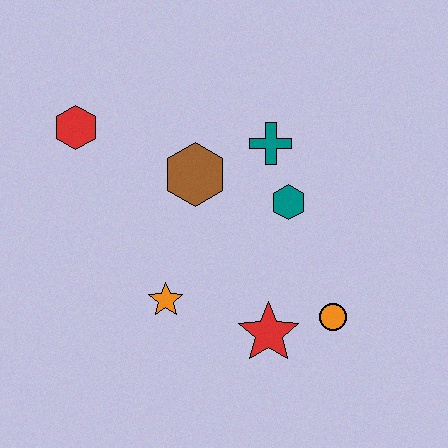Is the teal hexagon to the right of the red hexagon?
Yes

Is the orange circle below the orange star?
Yes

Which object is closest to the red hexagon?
The brown hexagon is closest to the red hexagon.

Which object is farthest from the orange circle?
The red hexagon is farthest from the orange circle.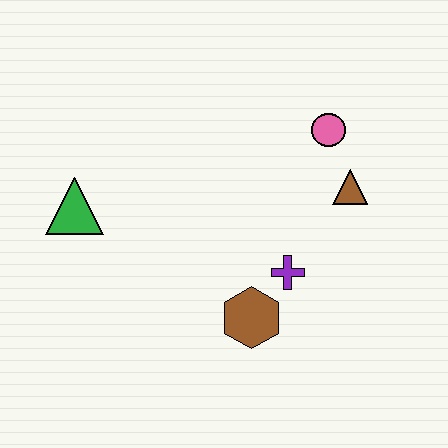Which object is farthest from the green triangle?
The brown triangle is farthest from the green triangle.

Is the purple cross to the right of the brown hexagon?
Yes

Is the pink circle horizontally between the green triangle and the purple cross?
No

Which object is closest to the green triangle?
The brown hexagon is closest to the green triangle.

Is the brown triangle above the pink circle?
No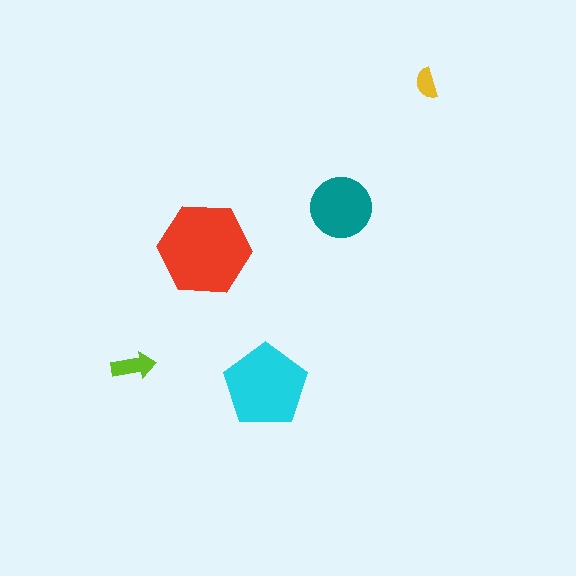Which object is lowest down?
The cyan pentagon is bottommost.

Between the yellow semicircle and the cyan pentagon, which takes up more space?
The cyan pentagon.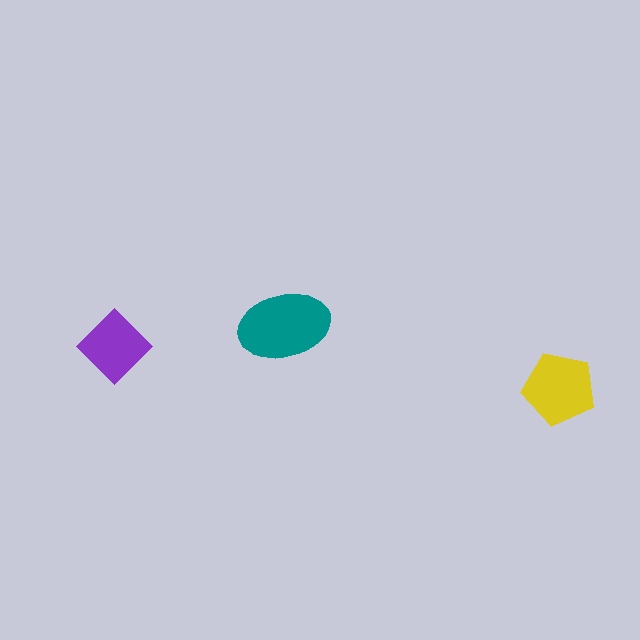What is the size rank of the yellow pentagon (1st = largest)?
2nd.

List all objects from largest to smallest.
The teal ellipse, the yellow pentagon, the purple diamond.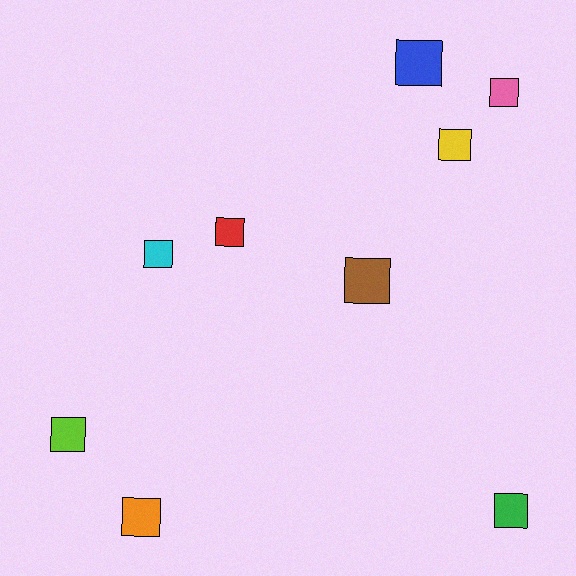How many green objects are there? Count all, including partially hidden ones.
There is 1 green object.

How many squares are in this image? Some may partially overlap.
There are 9 squares.